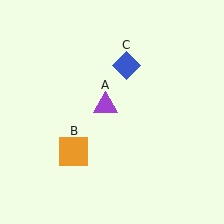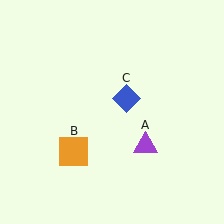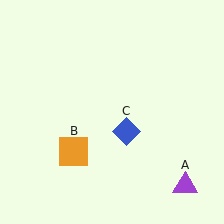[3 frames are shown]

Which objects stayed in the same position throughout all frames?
Orange square (object B) remained stationary.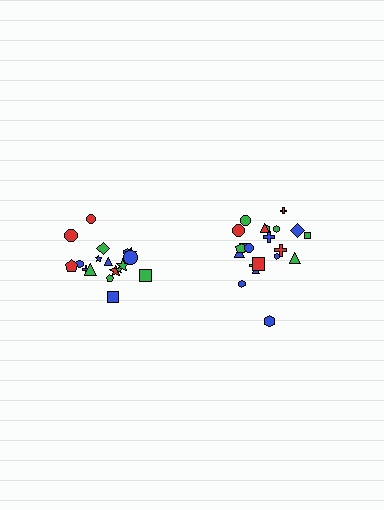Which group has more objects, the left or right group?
The right group.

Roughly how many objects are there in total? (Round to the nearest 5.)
Roughly 40 objects in total.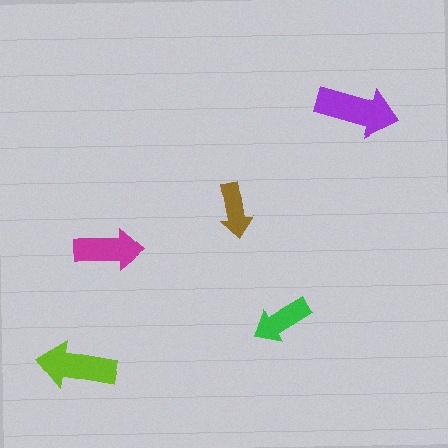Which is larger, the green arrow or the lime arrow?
The lime one.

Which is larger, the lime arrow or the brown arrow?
The lime one.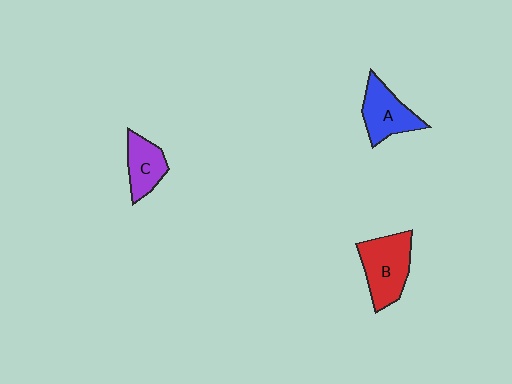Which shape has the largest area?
Shape B (red).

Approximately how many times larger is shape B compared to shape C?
Approximately 1.5 times.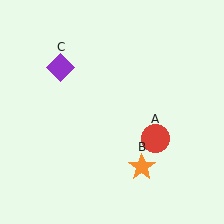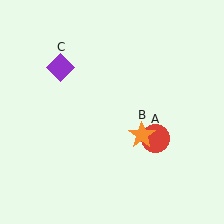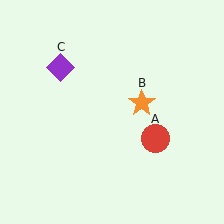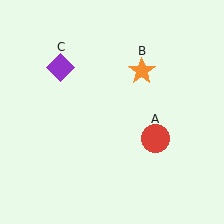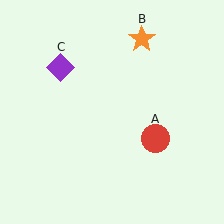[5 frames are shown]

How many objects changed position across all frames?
1 object changed position: orange star (object B).